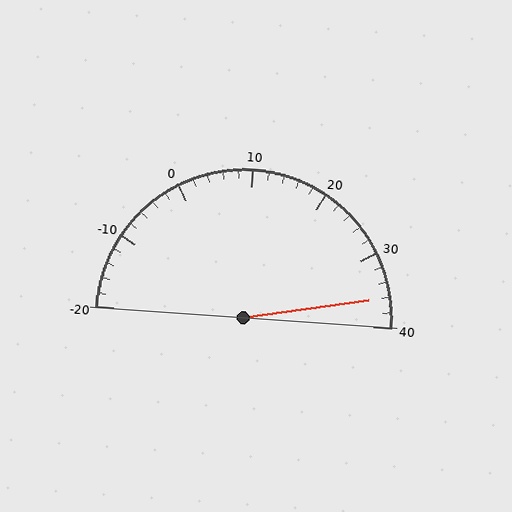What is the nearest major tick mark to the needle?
The nearest major tick mark is 40.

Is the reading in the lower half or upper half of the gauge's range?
The reading is in the upper half of the range (-20 to 40).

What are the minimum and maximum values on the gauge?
The gauge ranges from -20 to 40.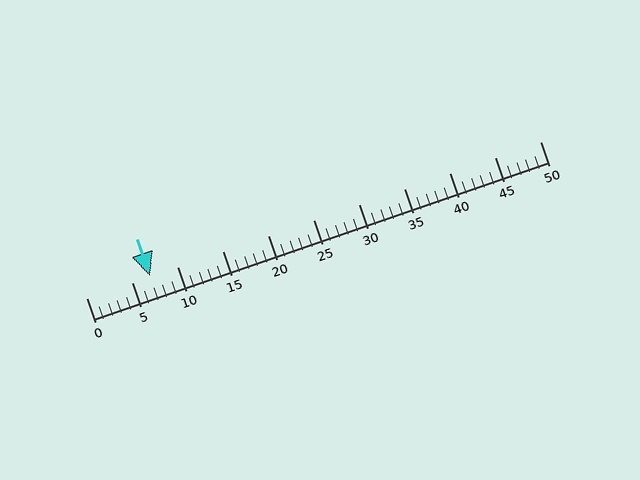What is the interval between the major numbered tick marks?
The major tick marks are spaced 5 units apart.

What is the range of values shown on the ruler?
The ruler shows values from 0 to 50.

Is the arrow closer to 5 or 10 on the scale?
The arrow is closer to 5.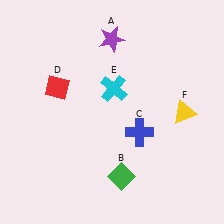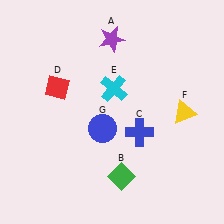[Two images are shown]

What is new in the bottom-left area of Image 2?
A blue circle (G) was added in the bottom-left area of Image 2.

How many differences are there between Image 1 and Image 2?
There is 1 difference between the two images.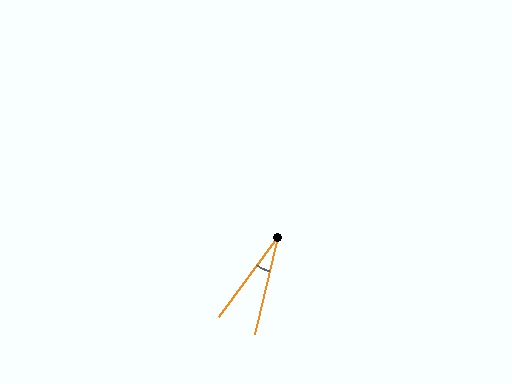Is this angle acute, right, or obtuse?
It is acute.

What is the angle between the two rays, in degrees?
Approximately 23 degrees.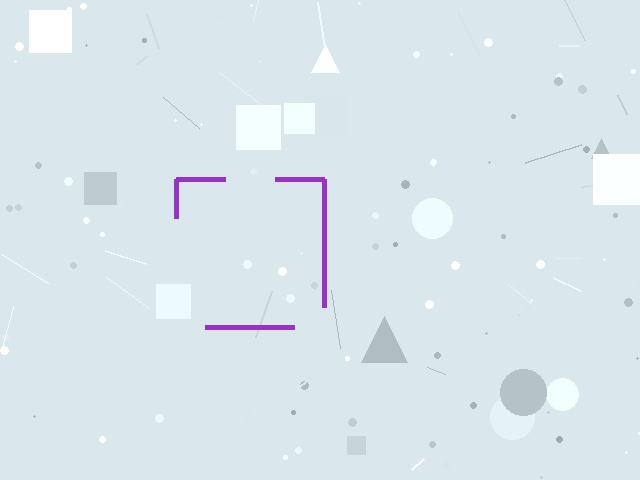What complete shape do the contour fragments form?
The contour fragments form a square.